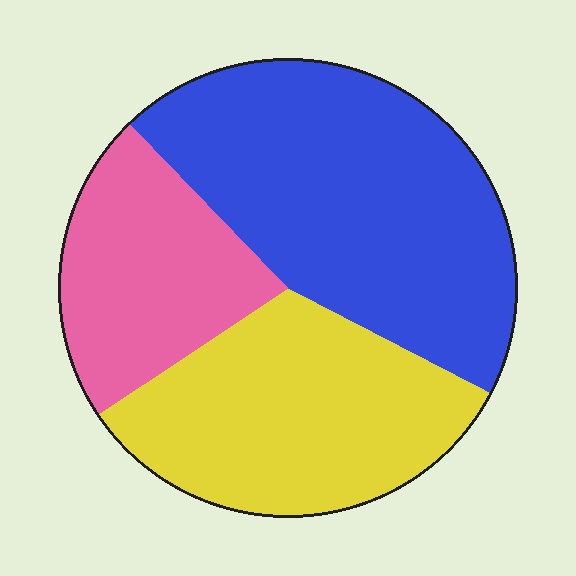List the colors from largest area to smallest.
From largest to smallest: blue, yellow, pink.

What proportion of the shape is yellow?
Yellow takes up about one third (1/3) of the shape.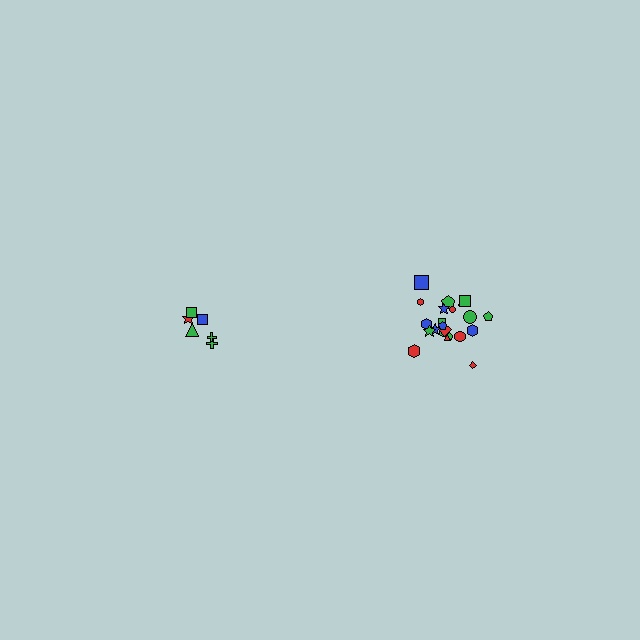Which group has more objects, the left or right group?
The right group.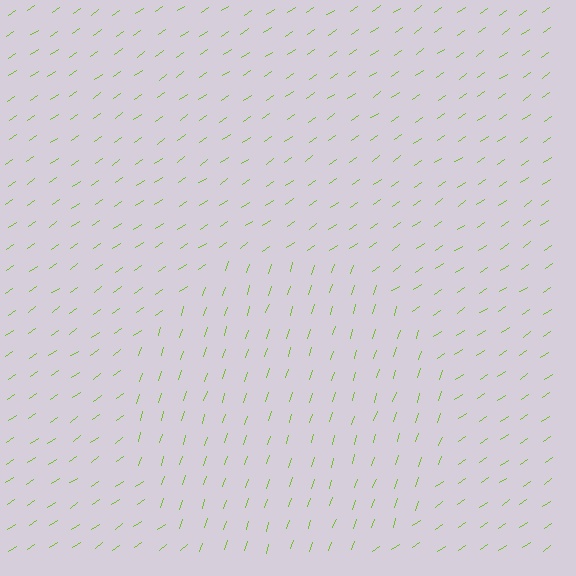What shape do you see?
I see a circle.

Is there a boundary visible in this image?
Yes, there is a texture boundary formed by a change in line orientation.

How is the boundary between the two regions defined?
The boundary is defined purely by a change in line orientation (approximately 37 degrees difference). All lines are the same color and thickness.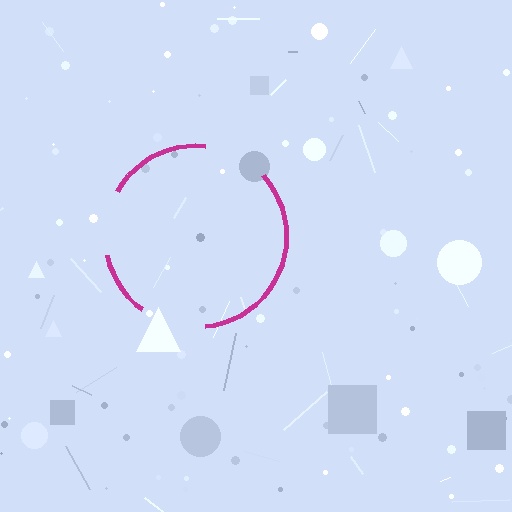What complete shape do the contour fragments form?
The contour fragments form a circle.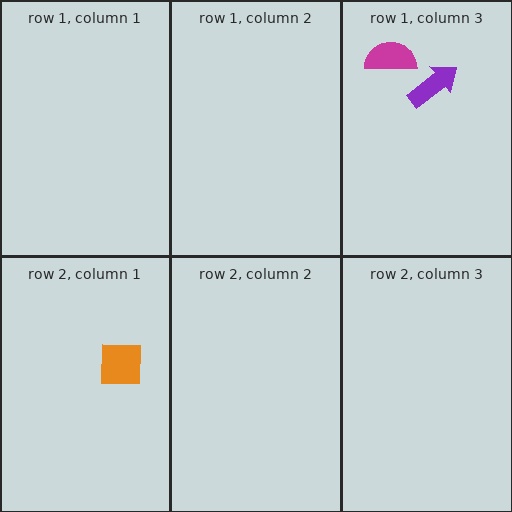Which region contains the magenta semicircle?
The row 1, column 3 region.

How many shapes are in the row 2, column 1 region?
1.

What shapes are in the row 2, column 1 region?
The orange square.